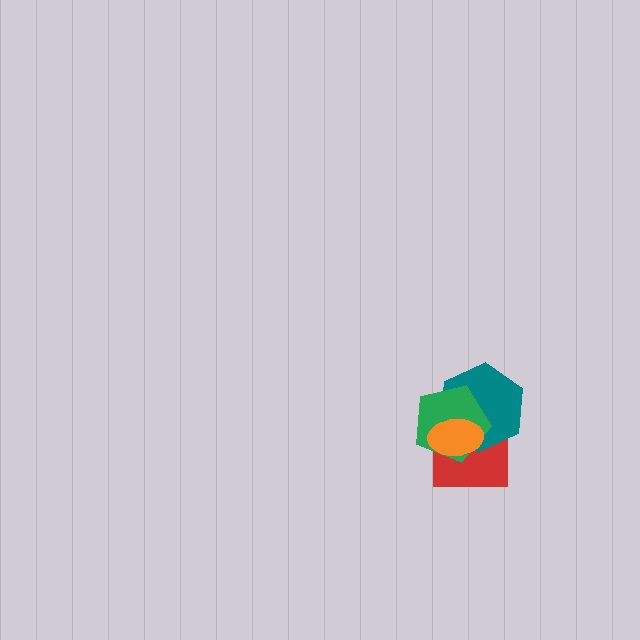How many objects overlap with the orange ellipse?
3 objects overlap with the orange ellipse.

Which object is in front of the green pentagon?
The orange ellipse is in front of the green pentagon.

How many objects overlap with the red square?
3 objects overlap with the red square.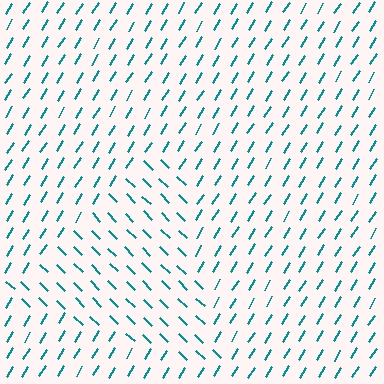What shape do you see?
I see a triangle.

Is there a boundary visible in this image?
Yes, there is a texture boundary formed by a change in line orientation.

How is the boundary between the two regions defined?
The boundary is defined purely by a change in line orientation (approximately 77 degrees difference). All lines are the same color and thickness.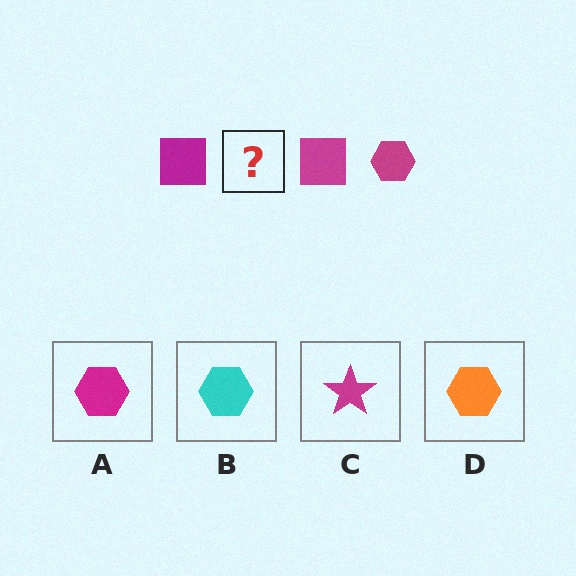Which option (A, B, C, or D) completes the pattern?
A.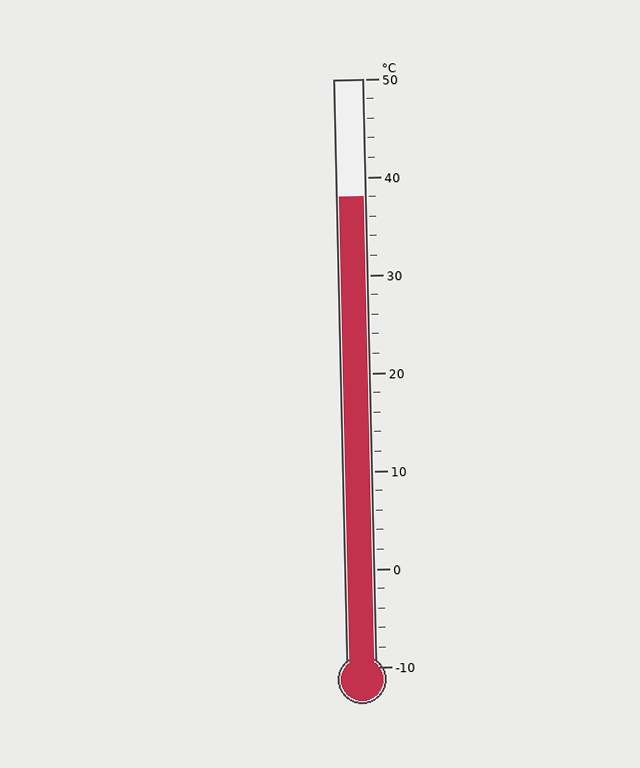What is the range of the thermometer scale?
The thermometer scale ranges from -10°C to 50°C.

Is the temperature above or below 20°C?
The temperature is above 20°C.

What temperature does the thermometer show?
The thermometer shows approximately 38°C.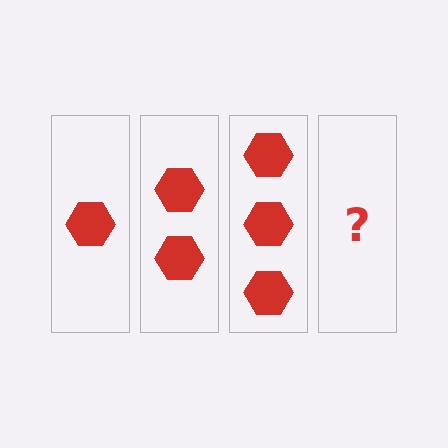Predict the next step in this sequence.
The next step is 4 hexagons.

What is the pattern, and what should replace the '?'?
The pattern is that each step adds one more hexagon. The '?' should be 4 hexagons.